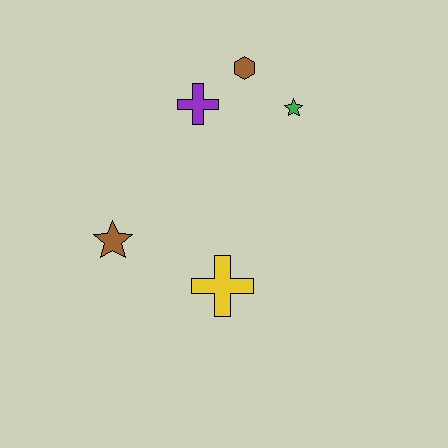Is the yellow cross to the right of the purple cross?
Yes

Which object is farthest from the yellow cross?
The brown hexagon is farthest from the yellow cross.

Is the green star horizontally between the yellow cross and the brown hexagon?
No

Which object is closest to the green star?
The brown hexagon is closest to the green star.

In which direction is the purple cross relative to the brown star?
The purple cross is above the brown star.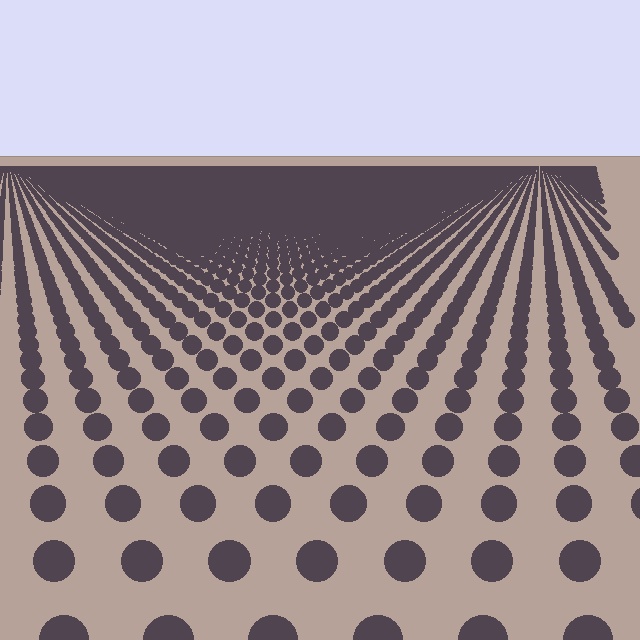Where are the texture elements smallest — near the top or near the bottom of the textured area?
Near the top.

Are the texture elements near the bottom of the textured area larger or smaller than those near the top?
Larger. Near the bottom, elements are closer to the viewer and appear at a bigger on-screen size.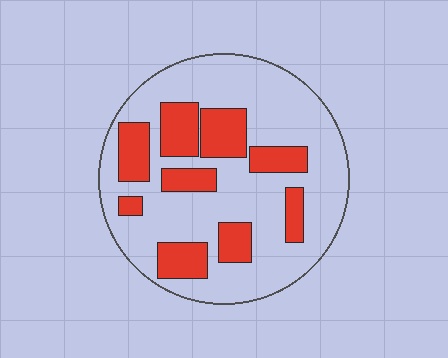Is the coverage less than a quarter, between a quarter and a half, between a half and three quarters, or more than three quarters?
Between a quarter and a half.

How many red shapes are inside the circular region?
9.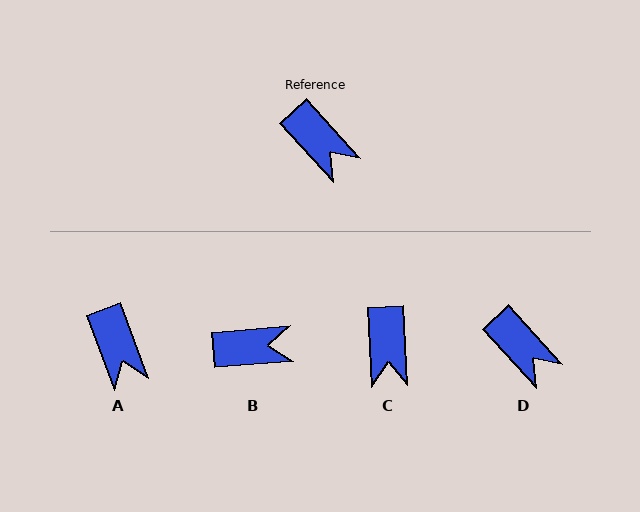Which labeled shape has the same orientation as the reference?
D.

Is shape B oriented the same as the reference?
No, it is off by about 52 degrees.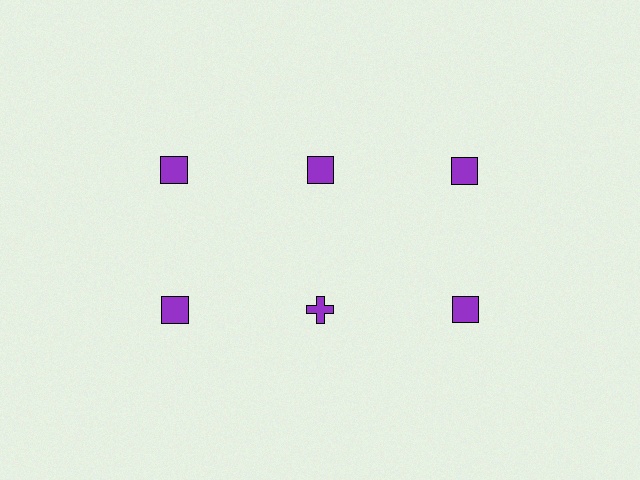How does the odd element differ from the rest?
It has a different shape: cross instead of square.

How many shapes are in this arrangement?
There are 6 shapes arranged in a grid pattern.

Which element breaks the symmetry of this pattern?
The purple cross in the second row, second from left column breaks the symmetry. All other shapes are purple squares.